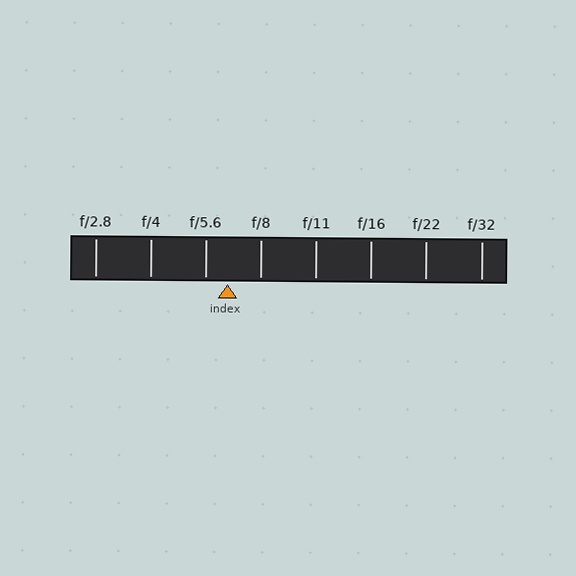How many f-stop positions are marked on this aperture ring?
There are 8 f-stop positions marked.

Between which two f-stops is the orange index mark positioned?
The index mark is between f/5.6 and f/8.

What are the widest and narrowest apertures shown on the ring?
The widest aperture shown is f/2.8 and the narrowest is f/32.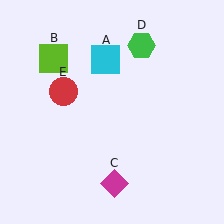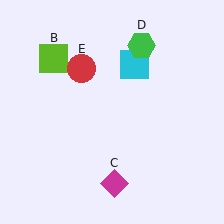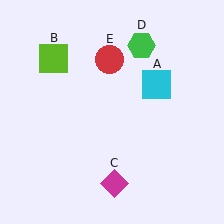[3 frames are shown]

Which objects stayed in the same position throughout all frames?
Lime square (object B) and magenta diamond (object C) and green hexagon (object D) remained stationary.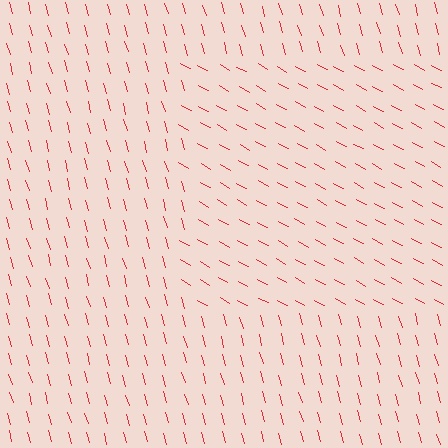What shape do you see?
I see a rectangle.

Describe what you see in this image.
The image is filled with small red line segments. A rectangle region in the image has lines oriented differently from the surrounding lines, creating a visible texture boundary.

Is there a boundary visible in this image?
Yes, there is a texture boundary formed by a change in line orientation.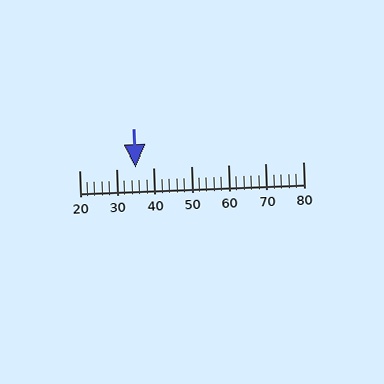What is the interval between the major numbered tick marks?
The major tick marks are spaced 10 units apart.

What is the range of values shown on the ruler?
The ruler shows values from 20 to 80.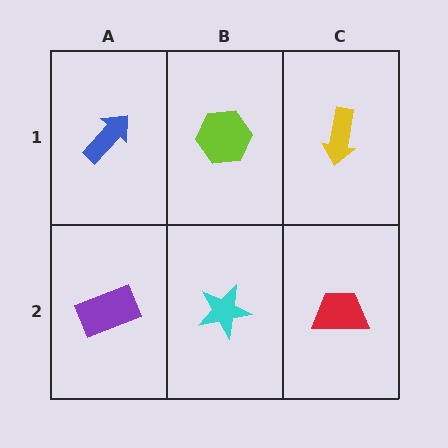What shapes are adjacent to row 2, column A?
A blue arrow (row 1, column A), a cyan star (row 2, column B).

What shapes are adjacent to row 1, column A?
A purple rectangle (row 2, column A), a lime hexagon (row 1, column B).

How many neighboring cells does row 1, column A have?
2.